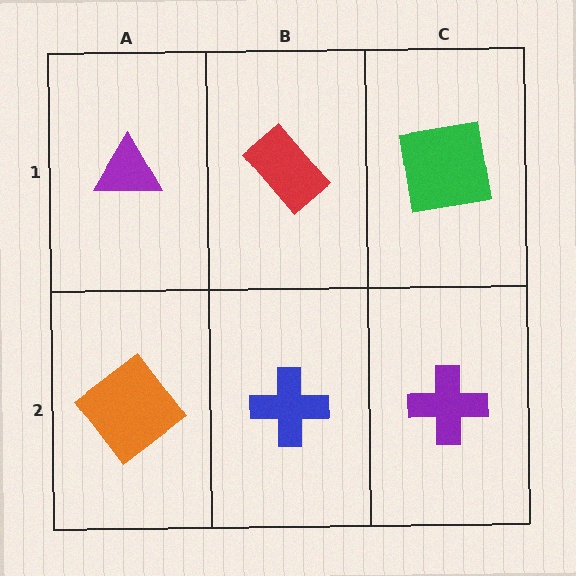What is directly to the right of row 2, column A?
A blue cross.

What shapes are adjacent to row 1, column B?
A blue cross (row 2, column B), a purple triangle (row 1, column A), a green square (row 1, column C).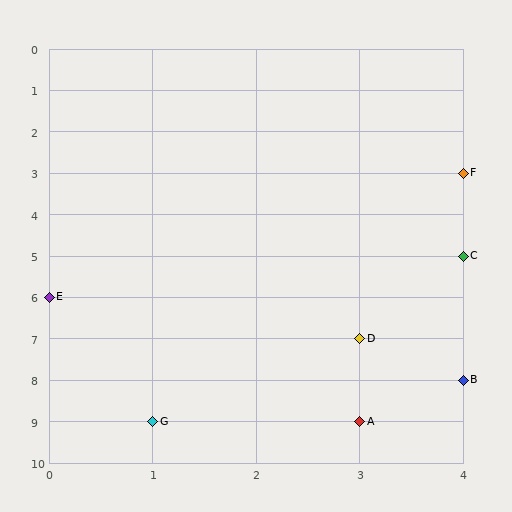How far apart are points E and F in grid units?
Points E and F are 4 columns and 3 rows apart (about 5.0 grid units diagonally).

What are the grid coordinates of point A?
Point A is at grid coordinates (3, 9).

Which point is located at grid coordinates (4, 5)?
Point C is at (4, 5).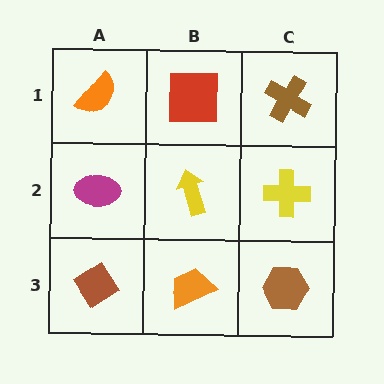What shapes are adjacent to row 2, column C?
A brown cross (row 1, column C), a brown hexagon (row 3, column C), a yellow arrow (row 2, column B).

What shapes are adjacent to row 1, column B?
A yellow arrow (row 2, column B), an orange semicircle (row 1, column A), a brown cross (row 1, column C).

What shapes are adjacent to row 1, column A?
A magenta ellipse (row 2, column A), a red square (row 1, column B).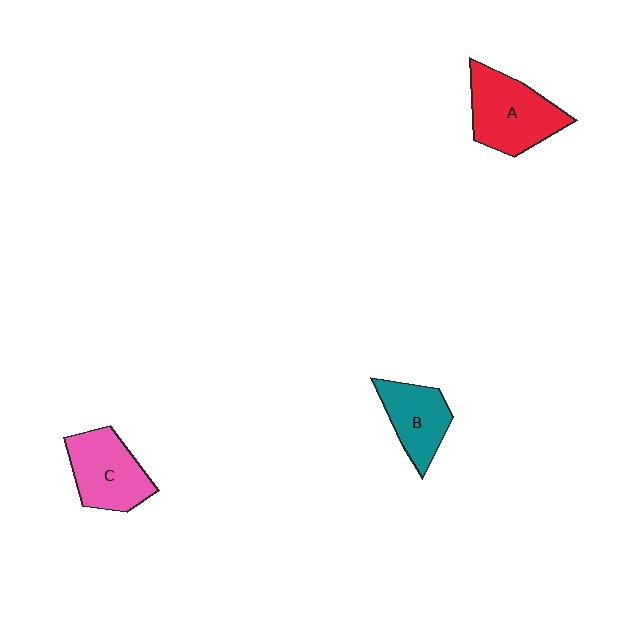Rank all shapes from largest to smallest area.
From largest to smallest: A (red), C (pink), B (teal).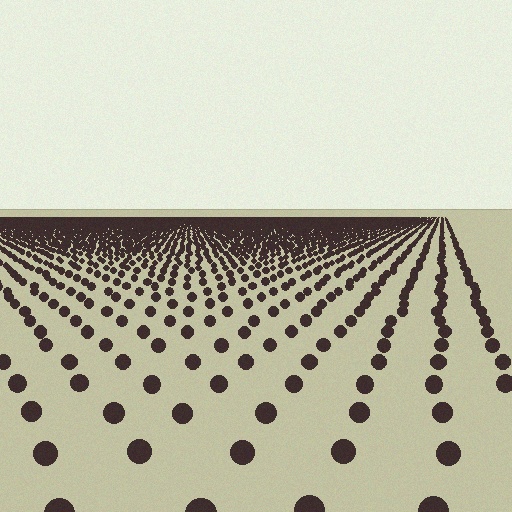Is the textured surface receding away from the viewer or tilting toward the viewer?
The surface is receding away from the viewer. Texture elements get smaller and denser toward the top.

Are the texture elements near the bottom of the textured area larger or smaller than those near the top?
Larger. Near the bottom, elements are closer to the viewer and appear at a bigger on-screen size.